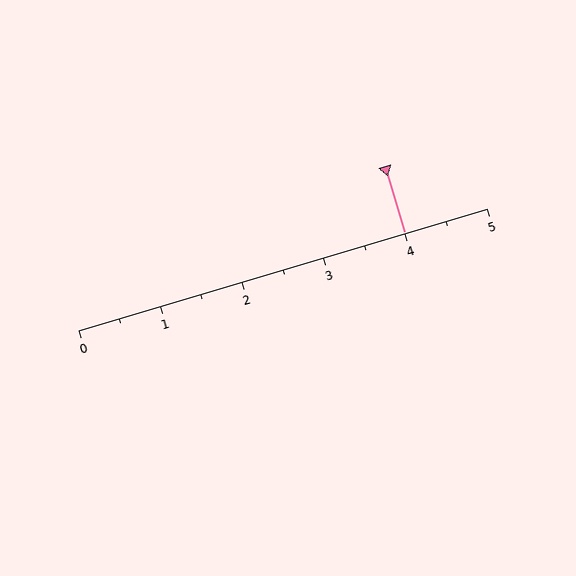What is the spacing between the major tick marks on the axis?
The major ticks are spaced 1 apart.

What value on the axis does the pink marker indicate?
The marker indicates approximately 4.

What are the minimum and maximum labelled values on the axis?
The axis runs from 0 to 5.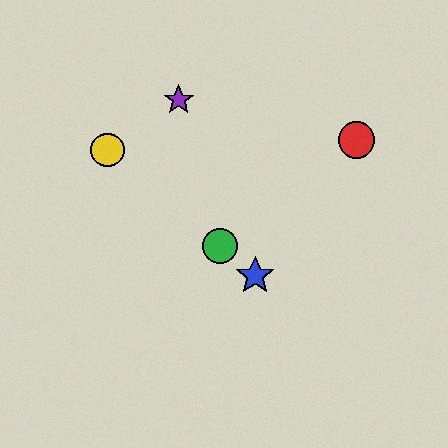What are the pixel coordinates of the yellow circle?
The yellow circle is at (107, 150).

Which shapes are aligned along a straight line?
The blue star, the green circle, the yellow circle are aligned along a straight line.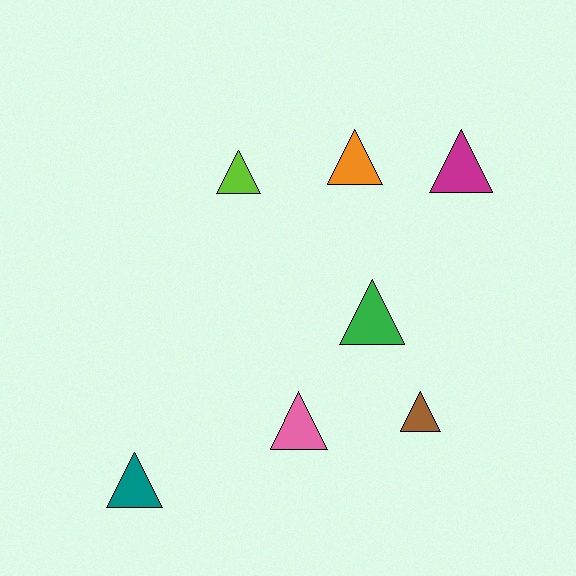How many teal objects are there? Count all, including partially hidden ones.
There is 1 teal object.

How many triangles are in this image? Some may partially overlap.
There are 7 triangles.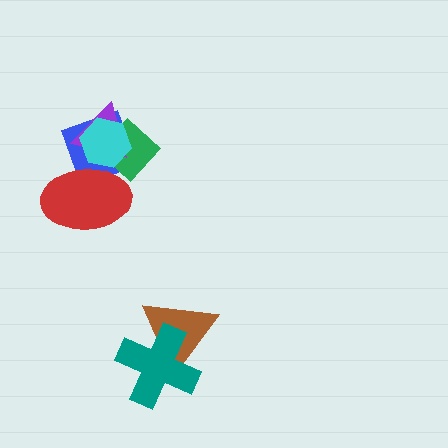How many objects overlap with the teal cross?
1 object overlaps with the teal cross.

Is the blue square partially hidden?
Yes, it is partially covered by another shape.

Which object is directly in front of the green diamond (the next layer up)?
The purple triangle is directly in front of the green diamond.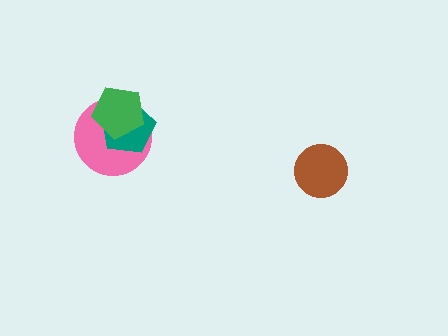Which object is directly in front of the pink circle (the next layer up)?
The teal pentagon is directly in front of the pink circle.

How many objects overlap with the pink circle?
2 objects overlap with the pink circle.